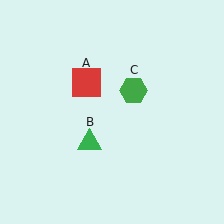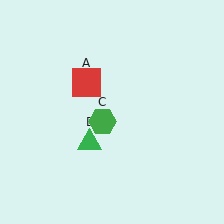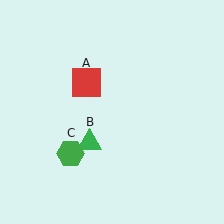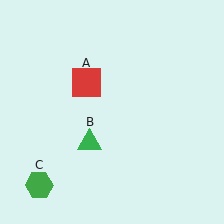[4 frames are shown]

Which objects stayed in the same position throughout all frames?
Red square (object A) and green triangle (object B) remained stationary.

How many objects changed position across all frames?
1 object changed position: green hexagon (object C).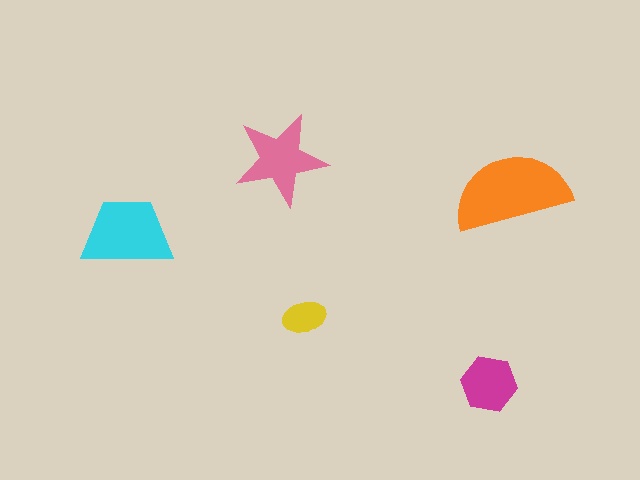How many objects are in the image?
There are 5 objects in the image.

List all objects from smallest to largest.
The yellow ellipse, the magenta hexagon, the pink star, the cyan trapezoid, the orange semicircle.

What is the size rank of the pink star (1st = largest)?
3rd.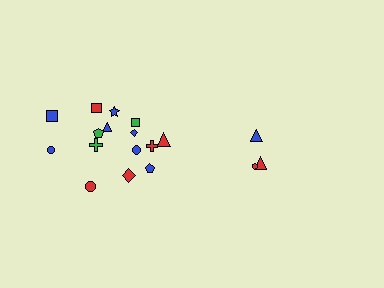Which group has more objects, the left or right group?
The left group.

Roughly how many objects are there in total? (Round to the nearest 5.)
Roughly 20 objects in total.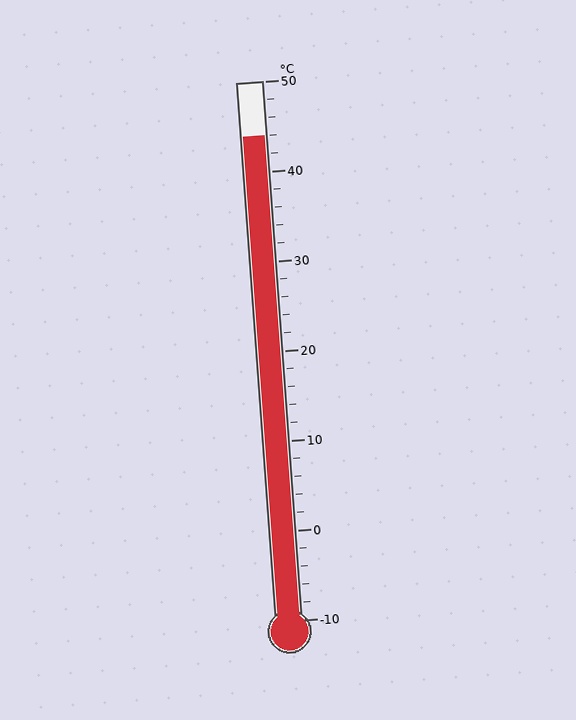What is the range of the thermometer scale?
The thermometer scale ranges from -10°C to 50°C.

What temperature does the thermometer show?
The thermometer shows approximately 44°C.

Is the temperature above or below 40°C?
The temperature is above 40°C.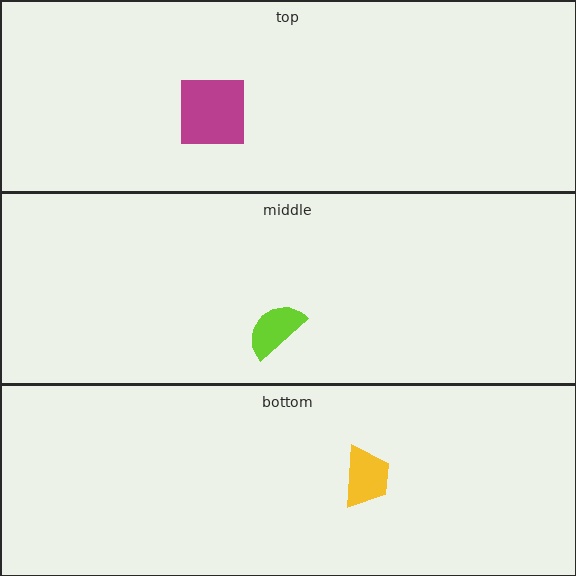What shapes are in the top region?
The magenta square.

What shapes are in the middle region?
The lime semicircle.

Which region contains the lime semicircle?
The middle region.